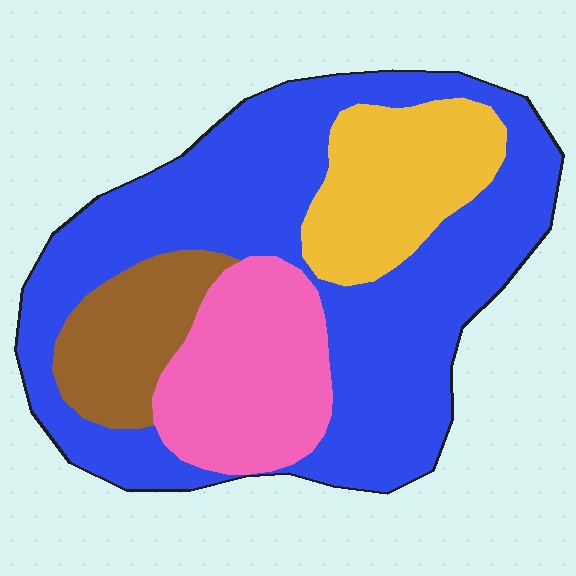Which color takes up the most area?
Blue, at roughly 55%.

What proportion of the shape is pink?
Pink takes up between a sixth and a third of the shape.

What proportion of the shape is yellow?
Yellow covers 15% of the shape.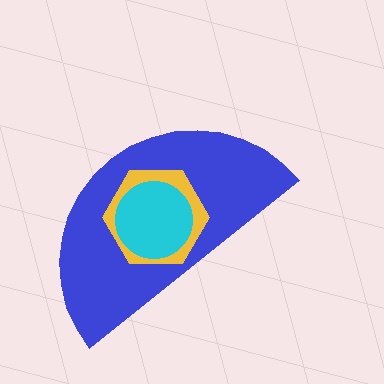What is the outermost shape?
The blue semicircle.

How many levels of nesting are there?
3.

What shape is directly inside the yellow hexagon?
The cyan circle.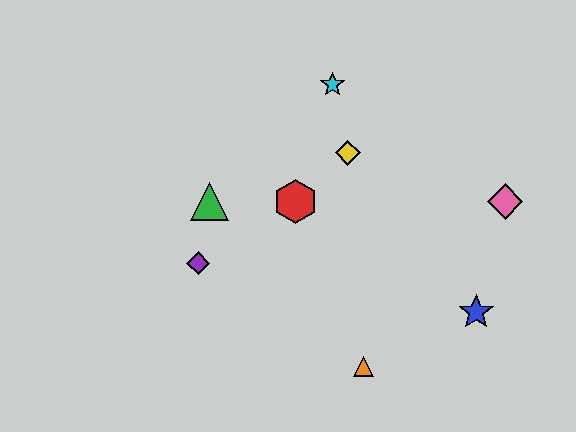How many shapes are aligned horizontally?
3 shapes (the red hexagon, the green triangle, the pink diamond) are aligned horizontally.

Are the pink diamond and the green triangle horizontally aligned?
Yes, both are at y≈201.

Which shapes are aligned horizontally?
The red hexagon, the green triangle, the pink diamond are aligned horizontally.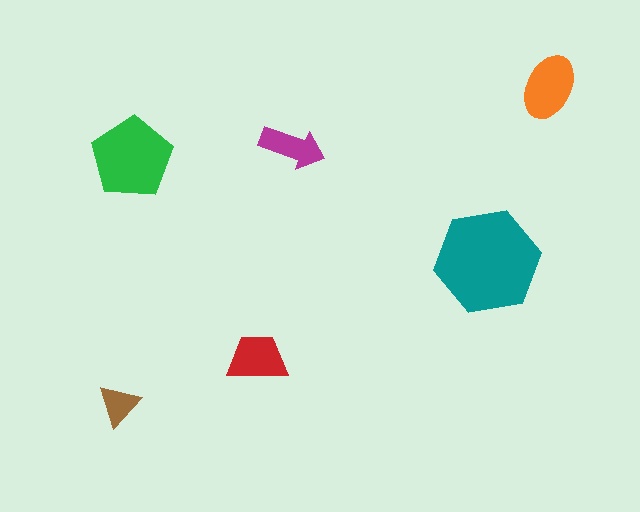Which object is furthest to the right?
The orange ellipse is rightmost.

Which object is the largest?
The teal hexagon.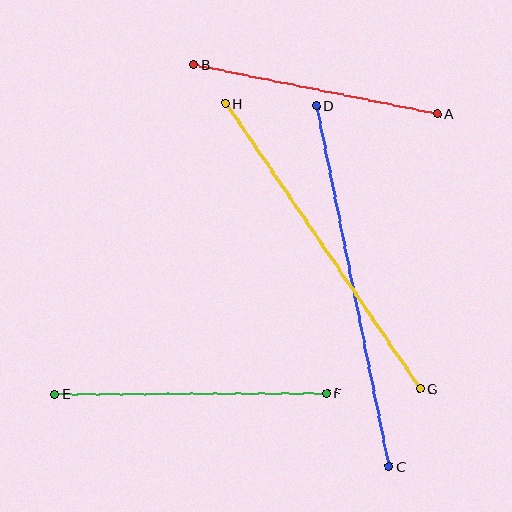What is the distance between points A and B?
The distance is approximately 249 pixels.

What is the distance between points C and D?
The distance is approximately 368 pixels.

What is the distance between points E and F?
The distance is approximately 272 pixels.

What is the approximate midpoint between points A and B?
The midpoint is at approximately (315, 89) pixels.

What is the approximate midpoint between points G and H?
The midpoint is at approximately (323, 246) pixels.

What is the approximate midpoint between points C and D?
The midpoint is at approximately (353, 286) pixels.